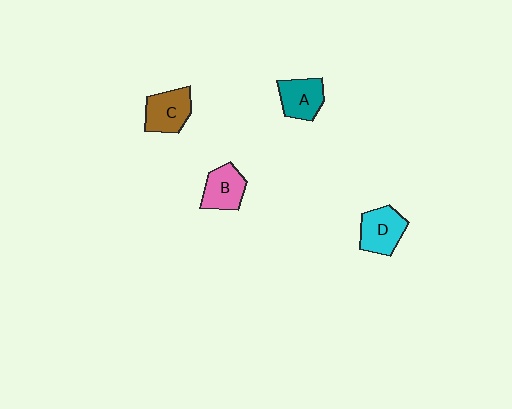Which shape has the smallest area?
Shape B (pink).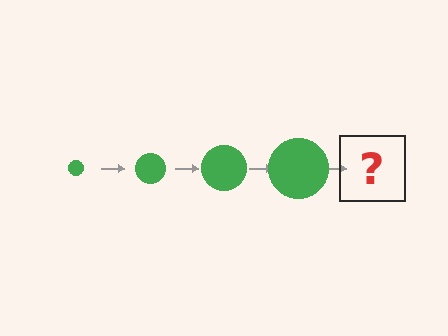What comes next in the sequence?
The next element should be a green circle, larger than the previous one.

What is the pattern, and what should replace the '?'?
The pattern is that the circle gets progressively larger each step. The '?' should be a green circle, larger than the previous one.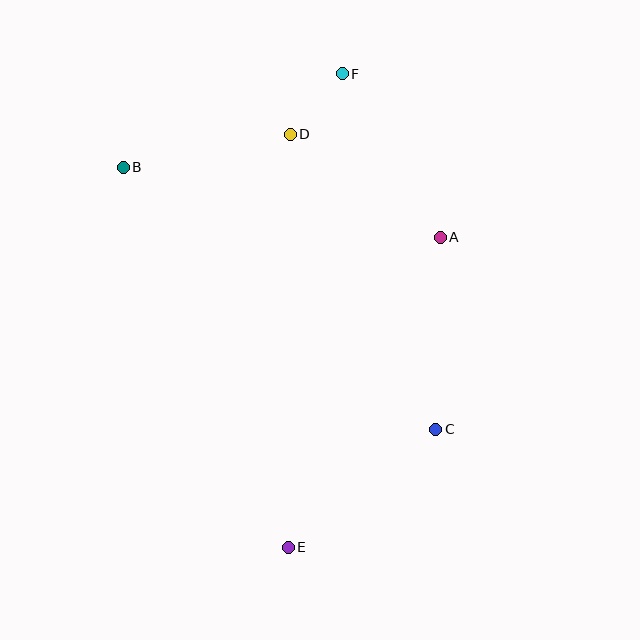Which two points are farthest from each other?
Points E and F are farthest from each other.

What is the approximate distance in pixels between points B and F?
The distance between B and F is approximately 238 pixels.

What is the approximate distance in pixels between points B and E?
The distance between B and E is approximately 414 pixels.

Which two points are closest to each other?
Points D and F are closest to each other.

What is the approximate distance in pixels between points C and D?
The distance between C and D is approximately 329 pixels.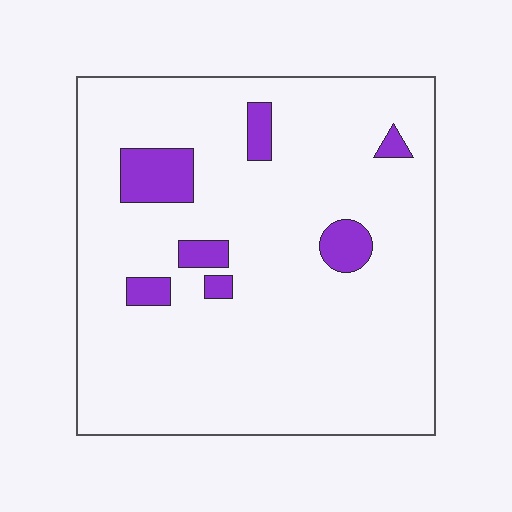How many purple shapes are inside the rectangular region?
7.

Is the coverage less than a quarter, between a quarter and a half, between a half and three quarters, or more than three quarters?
Less than a quarter.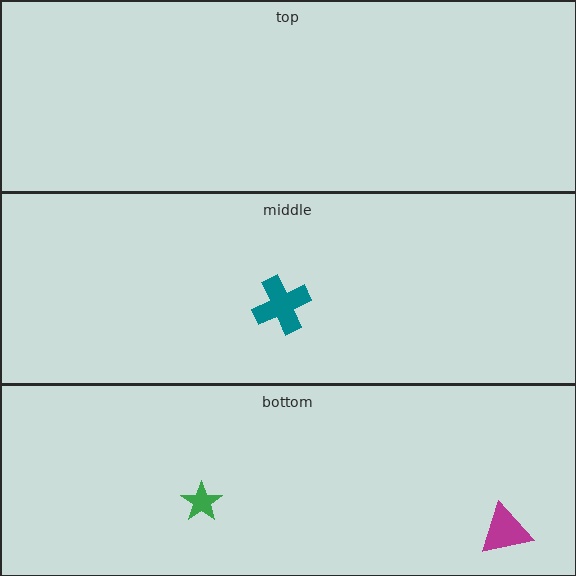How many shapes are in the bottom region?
2.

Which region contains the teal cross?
The middle region.